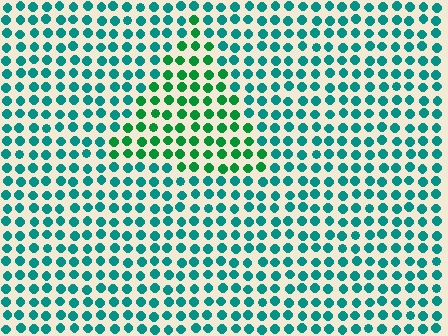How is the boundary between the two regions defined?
The boundary is defined purely by a slight shift in hue (about 35 degrees). Spacing, size, and orientation are identical on both sides.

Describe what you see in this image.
The image is filled with small teal elements in a uniform arrangement. A triangle-shaped region is visible where the elements are tinted to a slightly different hue, forming a subtle color boundary.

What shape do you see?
I see a triangle.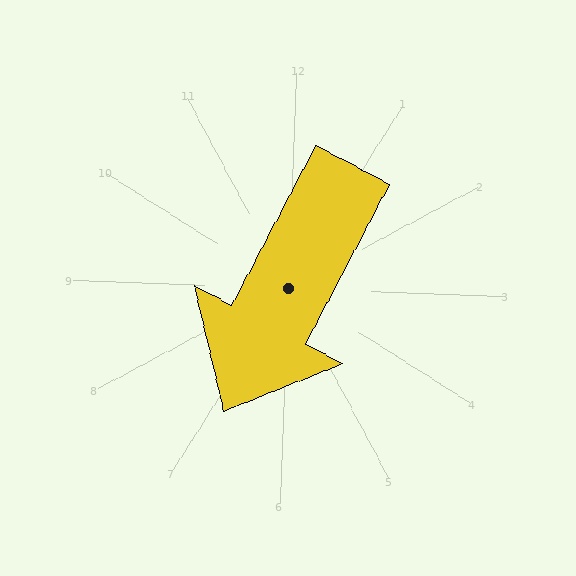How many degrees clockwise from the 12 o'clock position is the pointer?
Approximately 206 degrees.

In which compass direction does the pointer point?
Southwest.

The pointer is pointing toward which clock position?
Roughly 7 o'clock.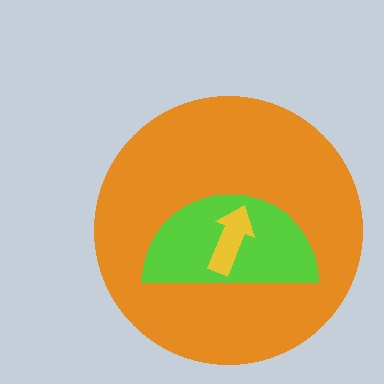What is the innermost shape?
The yellow arrow.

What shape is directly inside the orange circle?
The lime semicircle.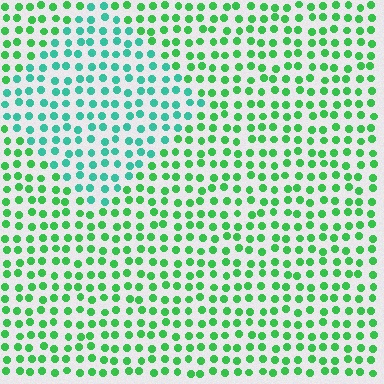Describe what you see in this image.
The image is filled with small green elements in a uniform arrangement. A diamond-shaped region is visible where the elements are tinted to a slightly different hue, forming a subtle color boundary.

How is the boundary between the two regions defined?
The boundary is defined purely by a slight shift in hue (about 37 degrees). Spacing, size, and orientation are identical on both sides.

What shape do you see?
I see a diamond.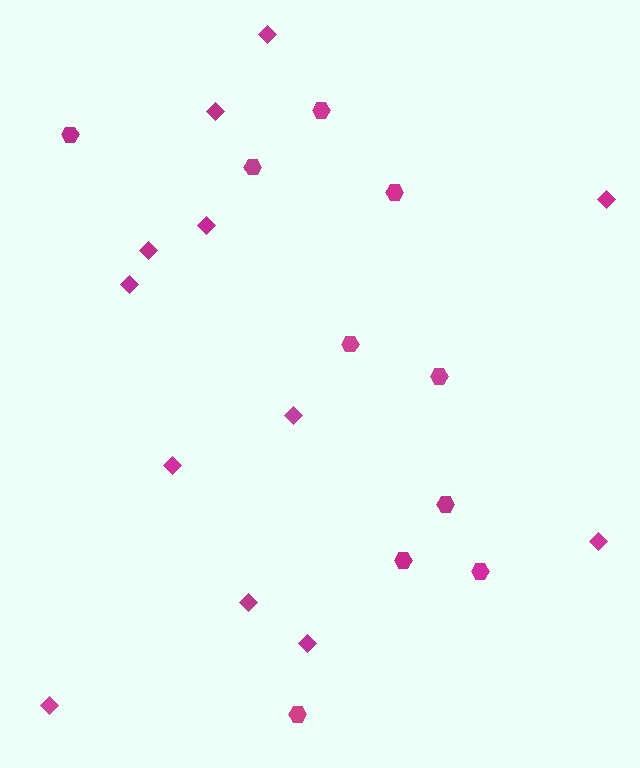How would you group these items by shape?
There are 2 groups: one group of diamonds (12) and one group of hexagons (10).